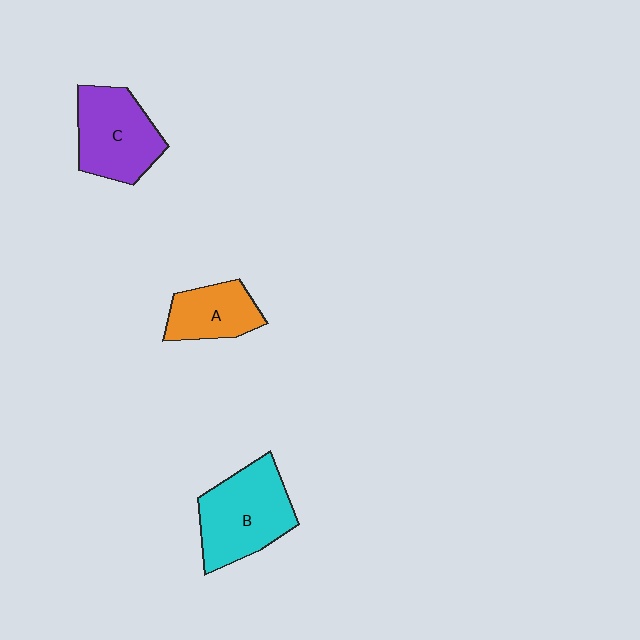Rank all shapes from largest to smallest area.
From largest to smallest: B (cyan), C (purple), A (orange).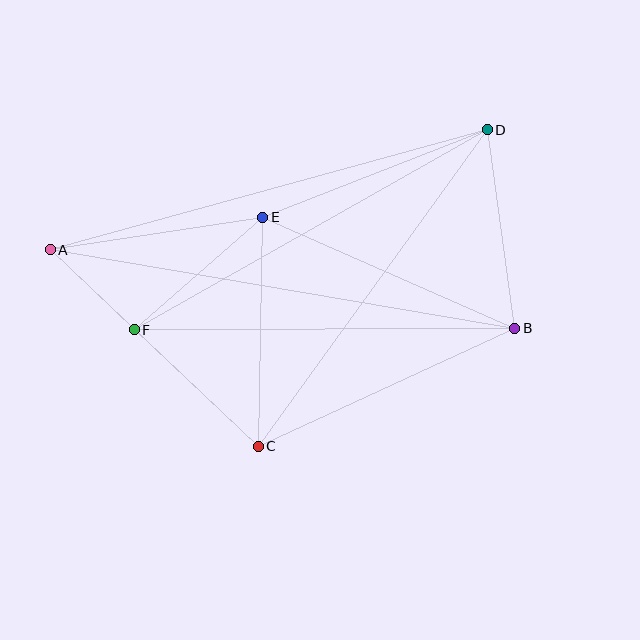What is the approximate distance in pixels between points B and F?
The distance between B and F is approximately 380 pixels.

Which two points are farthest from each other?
Points A and B are farthest from each other.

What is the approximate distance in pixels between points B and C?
The distance between B and C is approximately 282 pixels.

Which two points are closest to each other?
Points A and F are closest to each other.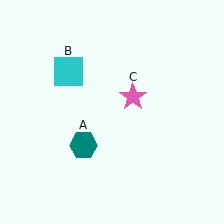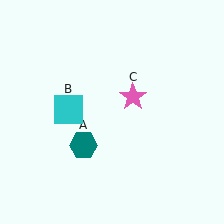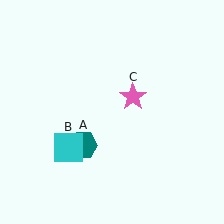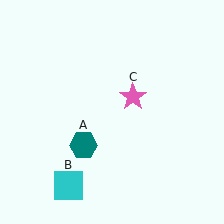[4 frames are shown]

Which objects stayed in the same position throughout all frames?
Teal hexagon (object A) and pink star (object C) remained stationary.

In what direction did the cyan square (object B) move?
The cyan square (object B) moved down.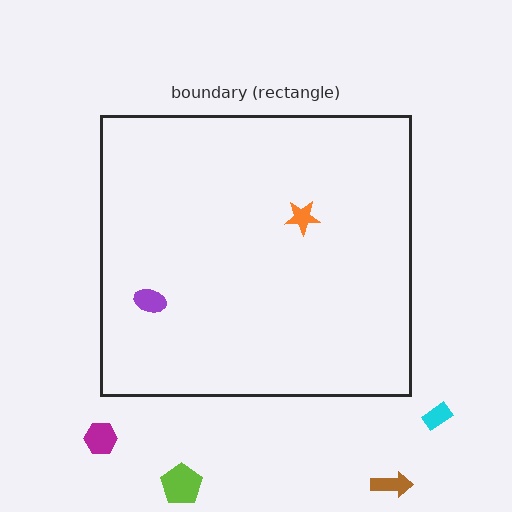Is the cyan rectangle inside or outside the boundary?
Outside.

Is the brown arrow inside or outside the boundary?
Outside.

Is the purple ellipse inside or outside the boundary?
Inside.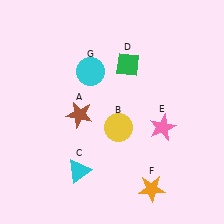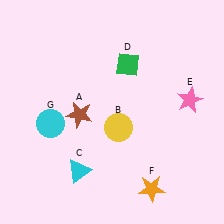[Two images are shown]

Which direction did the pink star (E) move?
The pink star (E) moved right.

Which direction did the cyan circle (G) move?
The cyan circle (G) moved down.